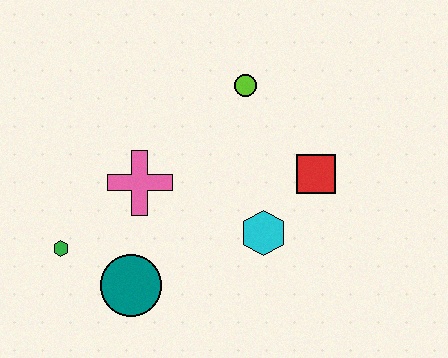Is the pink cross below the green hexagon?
No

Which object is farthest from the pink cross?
The red square is farthest from the pink cross.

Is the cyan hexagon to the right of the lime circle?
Yes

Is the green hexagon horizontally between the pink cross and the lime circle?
No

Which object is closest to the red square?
The cyan hexagon is closest to the red square.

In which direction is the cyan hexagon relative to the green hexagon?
The cyan hexagon is to the right of the green hexagon.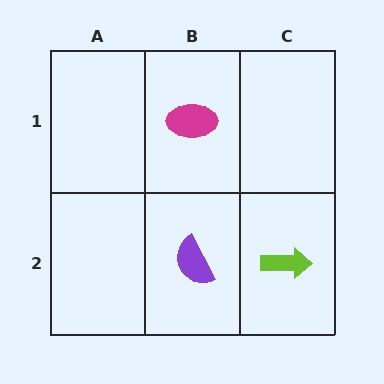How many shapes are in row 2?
2 shapes.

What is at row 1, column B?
A magenta ellipse.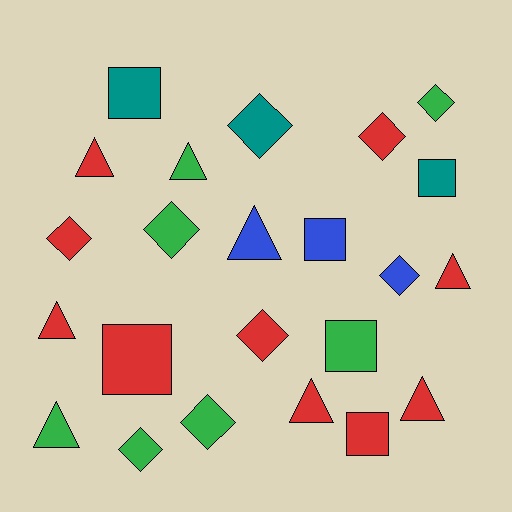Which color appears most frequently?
Red, with 10 objects.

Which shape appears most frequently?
Diamond, with 9 objects.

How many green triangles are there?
There are 2 green triangles.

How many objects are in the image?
There are 23 objects.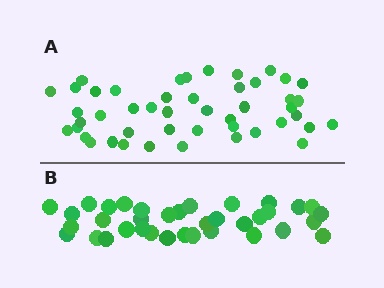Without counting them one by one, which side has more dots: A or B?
Region A (the top region) has more dots.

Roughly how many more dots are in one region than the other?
Region A has roughly 12 or so more dots than region B.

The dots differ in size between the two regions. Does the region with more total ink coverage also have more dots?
No. Region B has more total ink coverage because its dots are larger, but region A actually contains more individual dots. Total area can be misleading — the number of items is what matters here.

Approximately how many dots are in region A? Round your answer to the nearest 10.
About 50 dots. (The exact count is 47, which rounds to 50.)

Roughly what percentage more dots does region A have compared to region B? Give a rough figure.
About 30% more.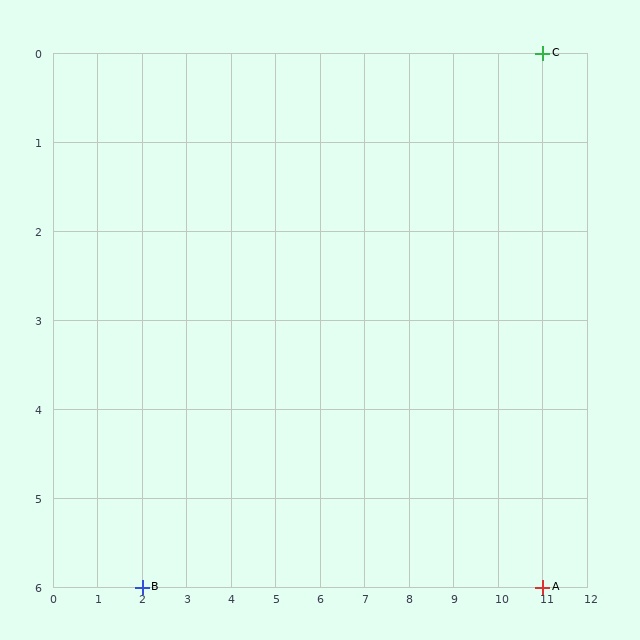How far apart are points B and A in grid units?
Points B and A are 9 columns apart.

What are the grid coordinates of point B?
Point B is at grid coordinates (2, 6).